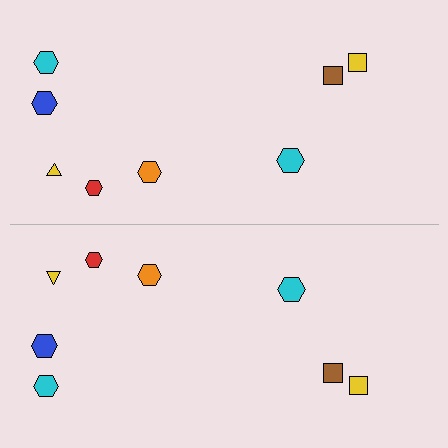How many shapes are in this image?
There are 16 shapes in this image.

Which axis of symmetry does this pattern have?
The pattern has a horizontal axis of symmetry running through the center of the image.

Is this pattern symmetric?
Yes, this pattern has bilateral (reflection) symmetry.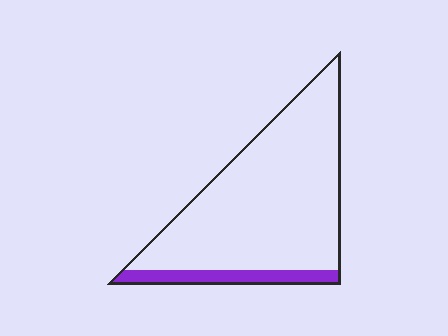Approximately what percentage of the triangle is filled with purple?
Approximately 10%.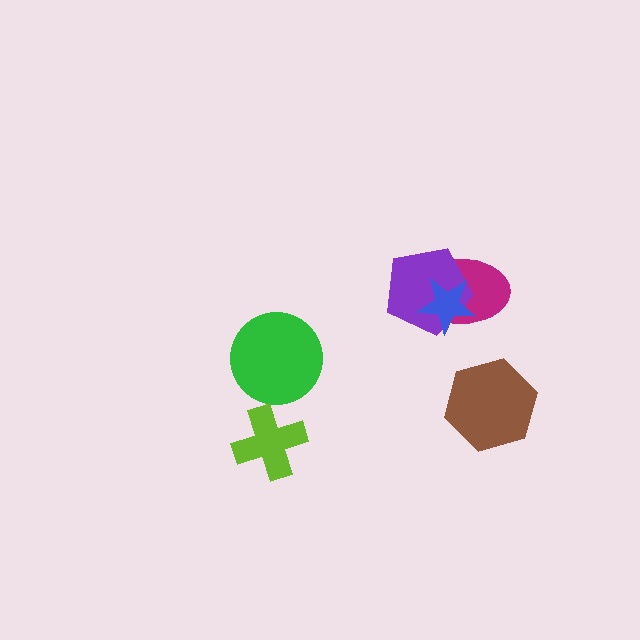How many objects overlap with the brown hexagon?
0 objects overlap with the brown hexagon.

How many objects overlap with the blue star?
2 objects overlap with the blue star.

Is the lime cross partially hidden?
No, no other shape covers it.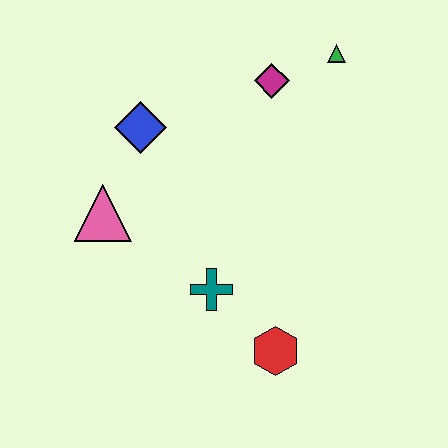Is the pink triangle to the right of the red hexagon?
No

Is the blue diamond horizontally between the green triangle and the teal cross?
No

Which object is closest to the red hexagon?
The teal cross is closest to the red hexagon.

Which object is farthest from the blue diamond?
The red hexagon is farthest from the blue diamond.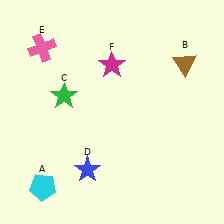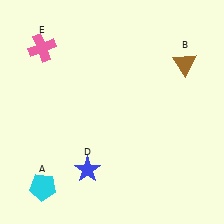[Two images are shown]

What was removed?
The green star (C), the magenta star (F) were removed in Image 2.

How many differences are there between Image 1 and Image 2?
There are 2 differences between the two images.